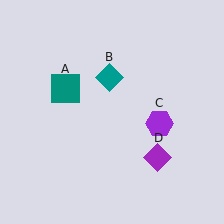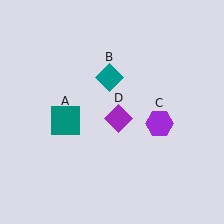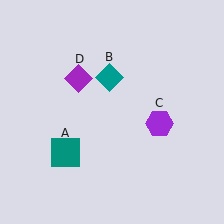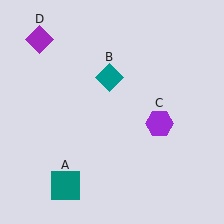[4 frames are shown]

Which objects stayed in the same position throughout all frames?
Teal diamond (object B) and purple hexagon (object C) remained stationary.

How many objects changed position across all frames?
2 objects changed position: teal square (object A), purple diamond (object D).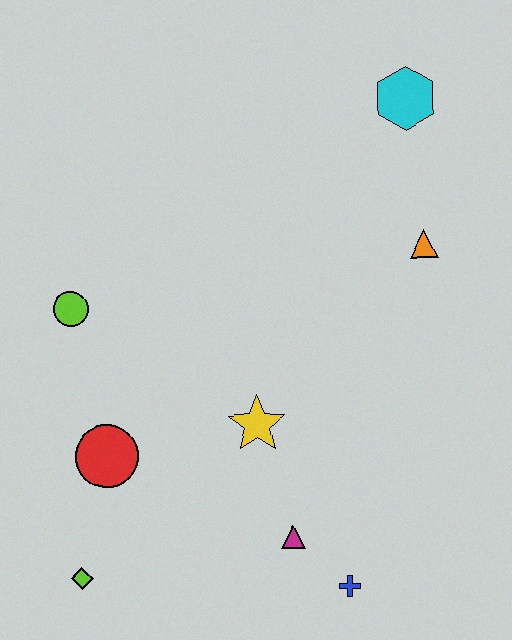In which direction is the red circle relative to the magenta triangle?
The red circle is to the left of the magenta triangle.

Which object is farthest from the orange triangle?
The lime diamond is farthest from the orange triangle.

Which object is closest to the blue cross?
The magenta triangle is closest to the blue cross.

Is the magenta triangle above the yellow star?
No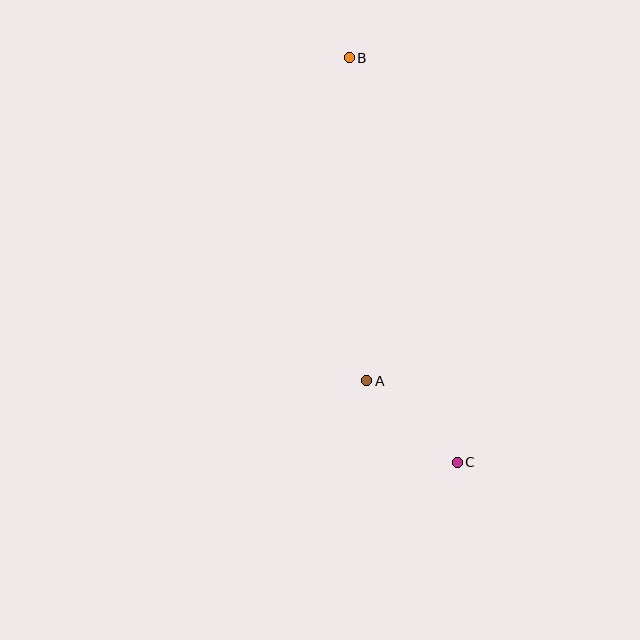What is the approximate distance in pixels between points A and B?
The distance between A and B is approximately 323 pixels.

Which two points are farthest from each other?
Points B and C are farthest from each other.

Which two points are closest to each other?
Points A and C are closest to each other.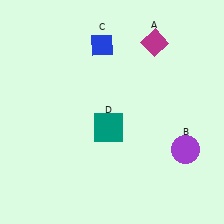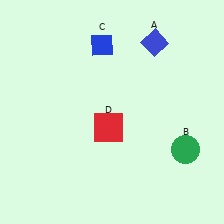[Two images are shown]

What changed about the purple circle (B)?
In Image 1, B is purple. In Image 2, it changed to green.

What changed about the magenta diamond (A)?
In Image 1, A is magenta. In Image 2, it changed to blue.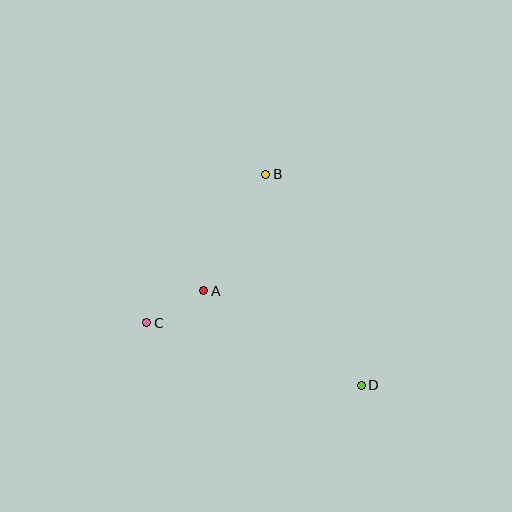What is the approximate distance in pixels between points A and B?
The distance between A and B is approximately 132 pixels.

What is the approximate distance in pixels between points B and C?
The distance between B and C is approximately 190 pixels.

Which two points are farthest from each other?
Points B and D are farthest from each other.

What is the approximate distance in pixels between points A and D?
The distance between A and D is approximately 184 pixels.